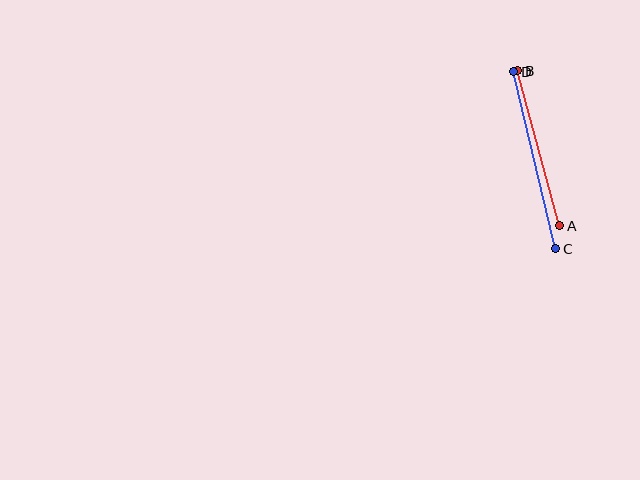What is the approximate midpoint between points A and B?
The midpoint is at approximately (539, 148) pixels.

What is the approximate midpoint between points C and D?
The midpoint is at approximately (535, 160) pixels.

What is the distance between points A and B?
The distance is approximately 160 pixels.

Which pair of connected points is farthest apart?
Points C and D are farthest apart.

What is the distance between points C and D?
The distance is approximately 182 pixels.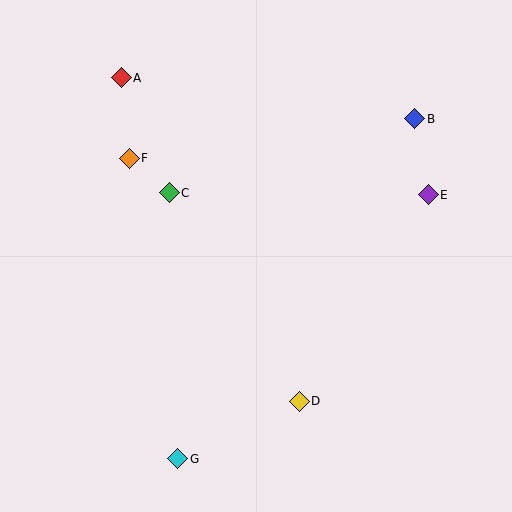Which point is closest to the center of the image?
Point C at (169, 193) is closest to the center.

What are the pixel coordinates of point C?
Point C is at (169, 193).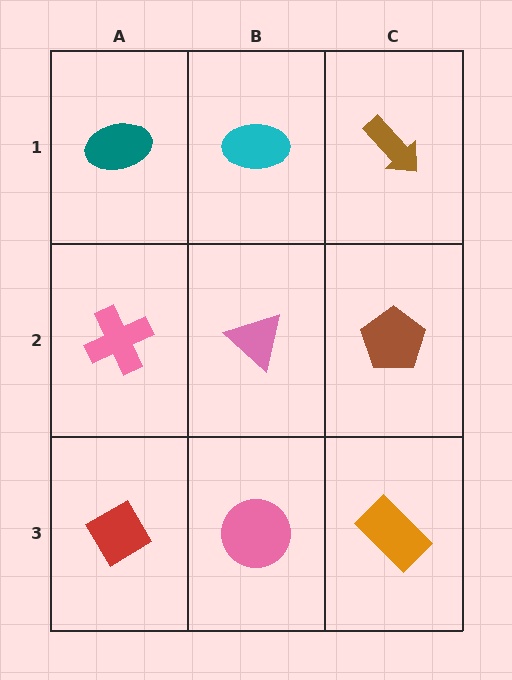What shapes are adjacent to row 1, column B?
A pink triangle (row 2, column B), a teal ellipse (row 1, column A), a brown arrow (row 1, column C).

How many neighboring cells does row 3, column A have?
2.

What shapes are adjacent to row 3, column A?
A pink cross (row 2, column A), a pink circle (row 3, column B).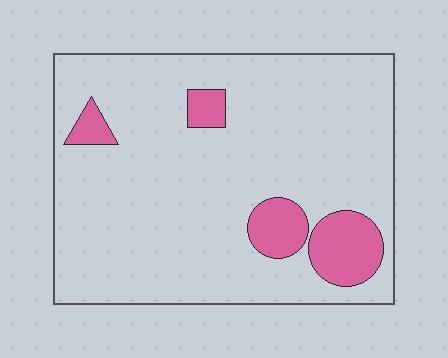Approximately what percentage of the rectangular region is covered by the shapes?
Approximately 10%.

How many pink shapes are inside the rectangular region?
4.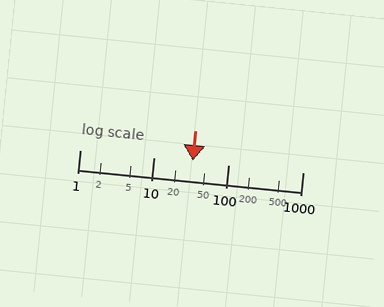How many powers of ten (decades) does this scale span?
The scale spans 3 decades, from 1 to 1000.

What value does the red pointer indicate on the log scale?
The pointer indicates approximately 33.